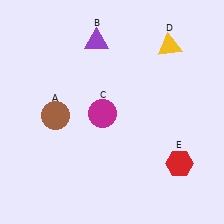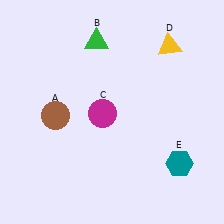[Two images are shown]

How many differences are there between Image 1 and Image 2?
There are 2 differences between the two images.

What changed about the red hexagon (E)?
In Image 1, E is red. In Image 2, it changed to teal.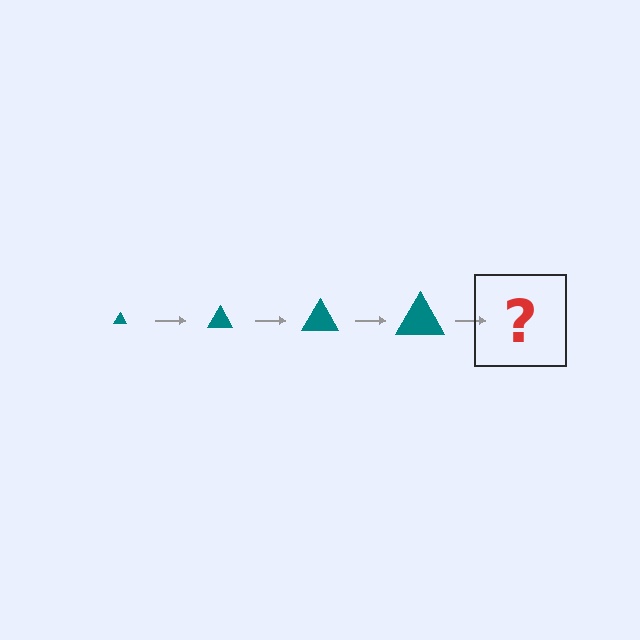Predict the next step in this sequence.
The next step is a teal triangle, larger than the previous one.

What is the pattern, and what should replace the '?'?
The pattern is that the triangle gets progressively larger each step. The '?' should be a teal triangle, larger than the previous one.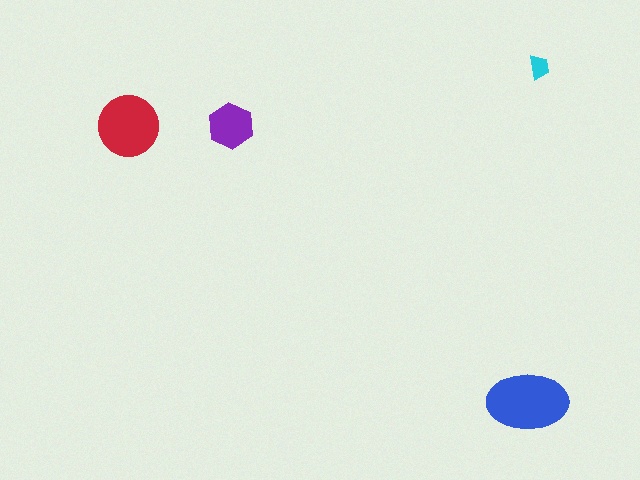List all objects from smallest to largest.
The cyan trapezoid, the purple hexagon, the red circle, the blue ellipse.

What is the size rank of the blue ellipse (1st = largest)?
1st.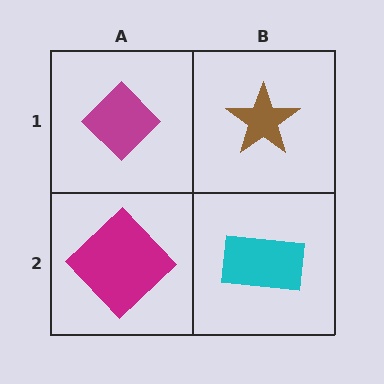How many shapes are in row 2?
2 shapes.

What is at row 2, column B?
A cyan rectangle.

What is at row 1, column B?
A brown star.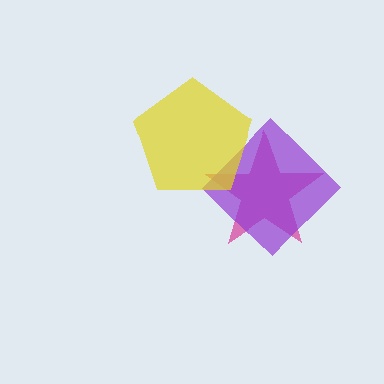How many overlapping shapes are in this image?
There are 3 overlapping shapes in the image.